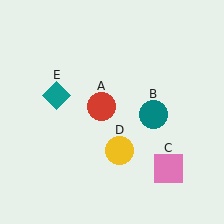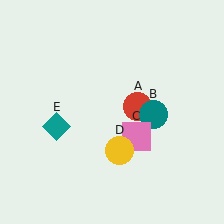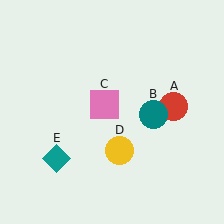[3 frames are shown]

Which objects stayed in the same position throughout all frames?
Teal circle (object B) and yellow circle (object D) remained stationary.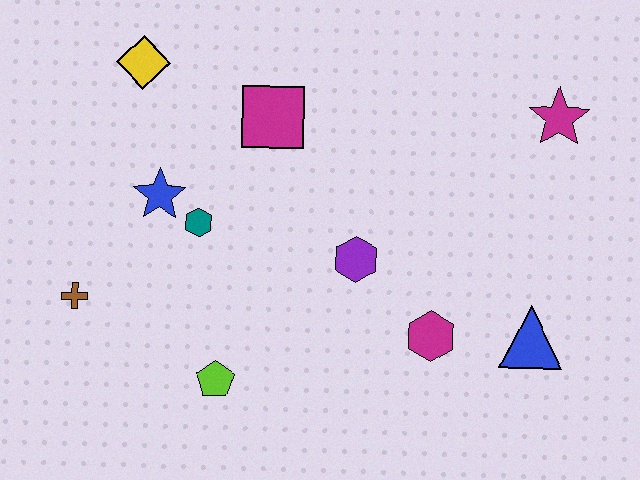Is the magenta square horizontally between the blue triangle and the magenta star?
No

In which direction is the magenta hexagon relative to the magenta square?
The magenta hexagon is below the magenta square.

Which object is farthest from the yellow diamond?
The blue triangle is farthest from the yellow diamond.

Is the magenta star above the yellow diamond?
No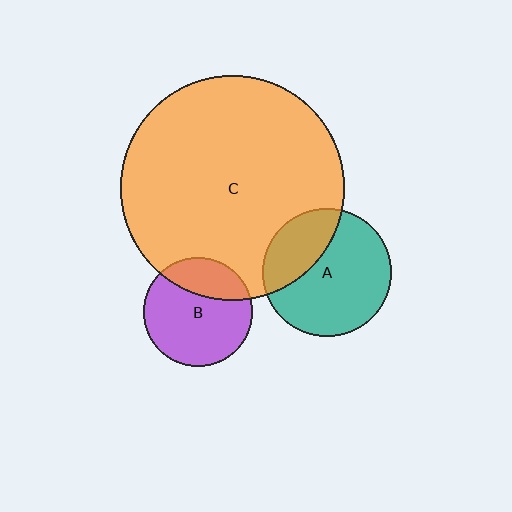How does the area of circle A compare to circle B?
Approximately 1.4 times.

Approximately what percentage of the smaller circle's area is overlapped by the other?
Approximately 25%.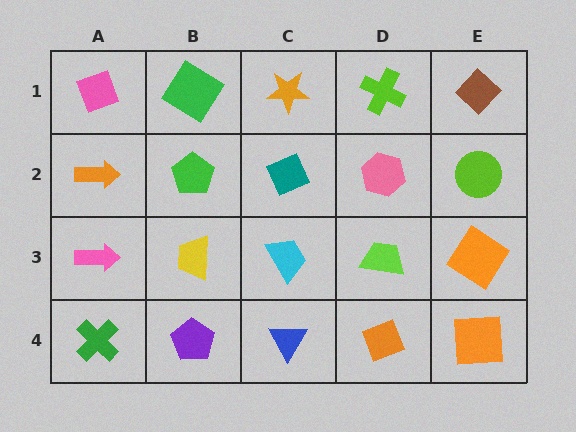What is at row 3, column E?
An orange diamond.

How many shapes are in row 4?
5 shapes.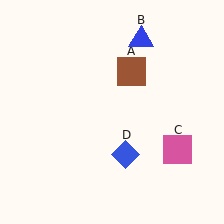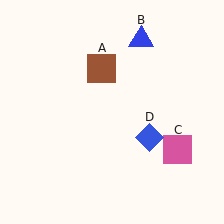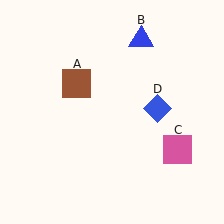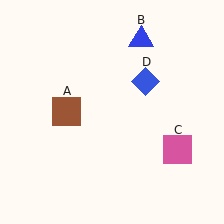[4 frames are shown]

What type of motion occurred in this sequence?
The brown square (object A), blue diamond (object D) rotated counterclockwise around the center of the scene.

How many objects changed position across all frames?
2 objects changed position: brown square (object A), blue diamond (object D).